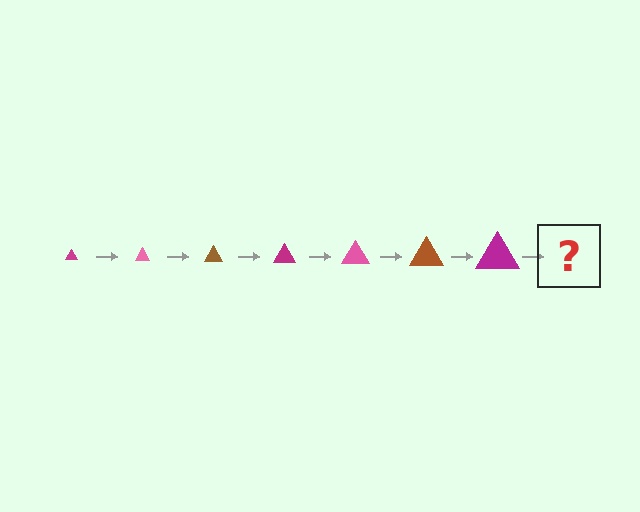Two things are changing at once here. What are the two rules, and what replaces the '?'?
The two rules are that the triangle grows larger each step and the color cycles through magenta, pink, and brown. The '?' should be a pink triangle, larger than the previous one.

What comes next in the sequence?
The next element should be a pink triangle, larger than the previous one.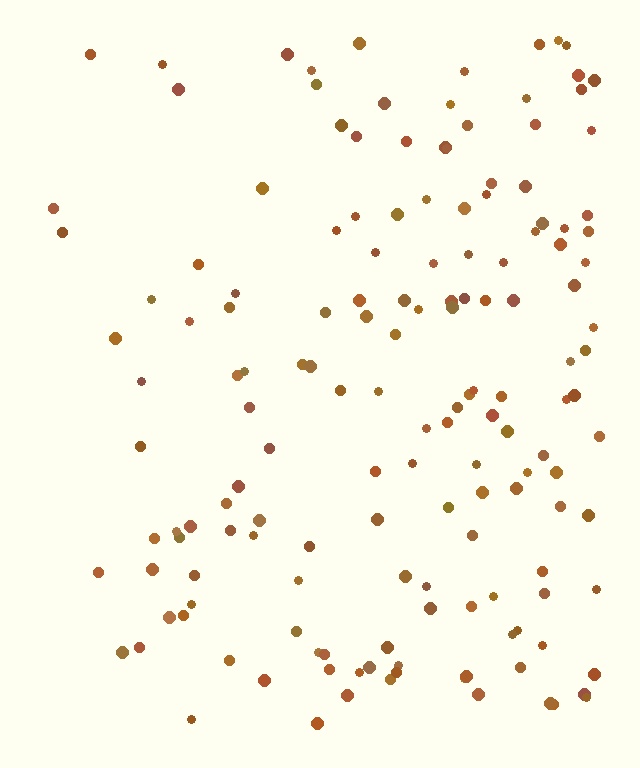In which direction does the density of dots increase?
From left to right, with the right side densest.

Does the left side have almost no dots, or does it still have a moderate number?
Still a moderate number, just noticeably fewer than the right.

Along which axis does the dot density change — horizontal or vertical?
Horizontal.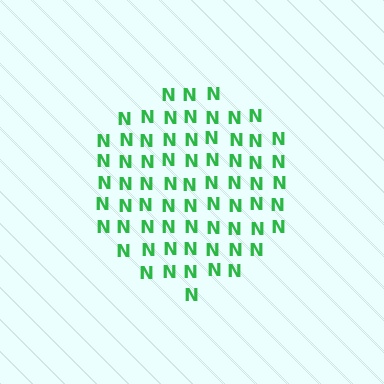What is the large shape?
The large shape is a circle.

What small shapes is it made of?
It is made of small letter N's.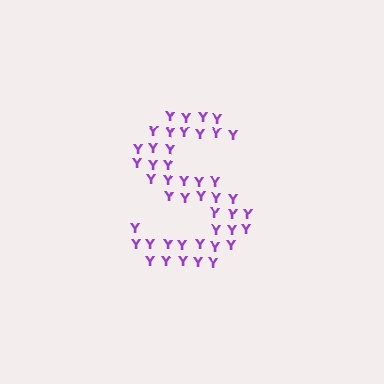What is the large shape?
The large shape is the letter S.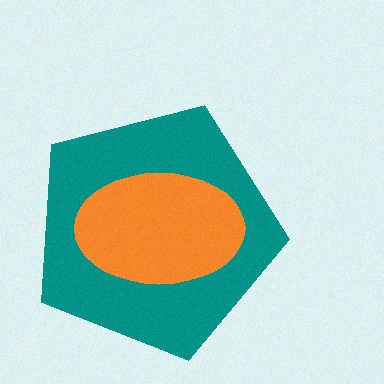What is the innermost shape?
The orange ellipse.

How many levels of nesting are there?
2.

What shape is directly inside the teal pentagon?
The orange ellipse.